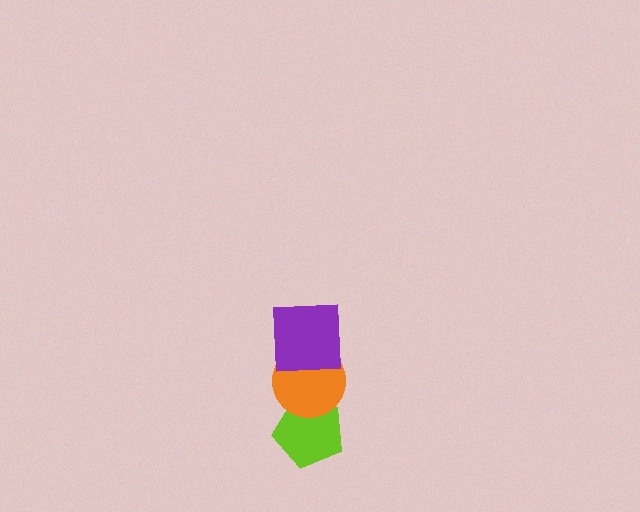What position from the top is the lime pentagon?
The lime pentagon is 3rd from the top.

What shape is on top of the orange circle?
The purple square is on top of the orange circle.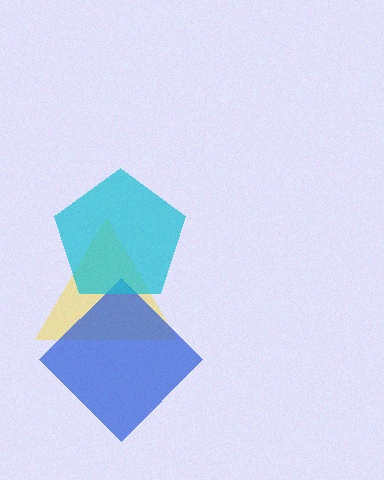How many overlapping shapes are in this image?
There are 3 overlapping shapes in the image.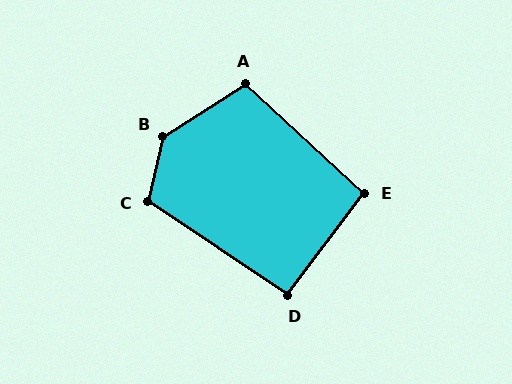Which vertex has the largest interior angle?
B, at approximately 135 degrees.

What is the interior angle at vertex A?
Approximately 105 degrees (obtuse).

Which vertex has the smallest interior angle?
D, at approximately 93 degrees.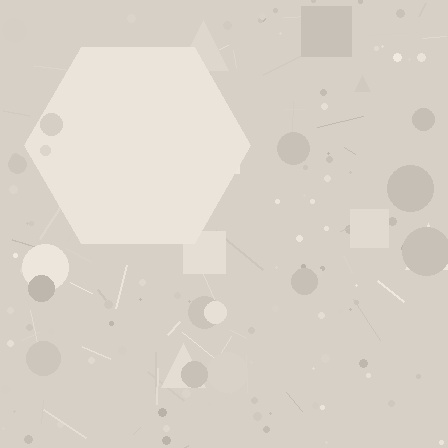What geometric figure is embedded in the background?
A hexagon is embedded in the background.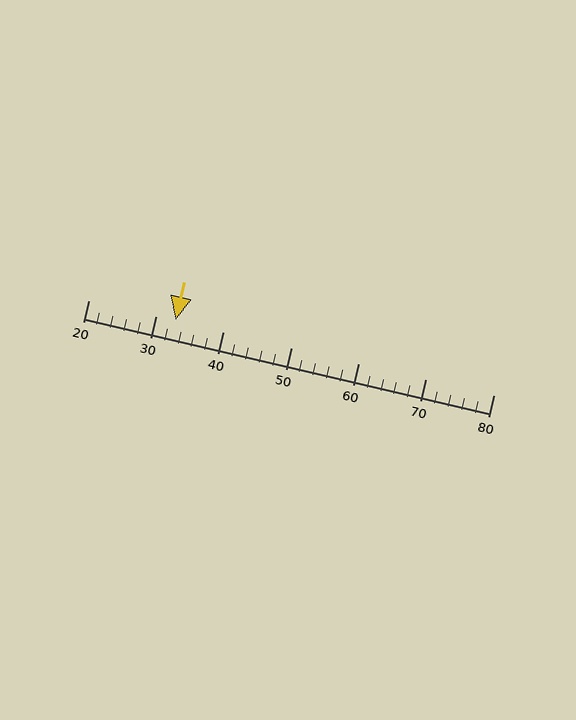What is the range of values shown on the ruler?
The ruler shows values from 20 to 80.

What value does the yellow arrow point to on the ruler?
The yellow arrow points to approximately 33.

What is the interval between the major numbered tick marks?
The major tick marks are spaced 10 units apart.